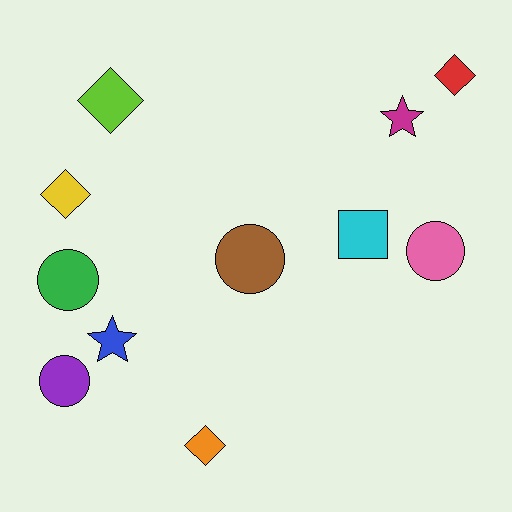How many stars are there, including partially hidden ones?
There are 2 stars.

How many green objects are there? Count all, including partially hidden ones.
There is 1 green object.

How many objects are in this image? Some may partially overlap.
There are 11 objects.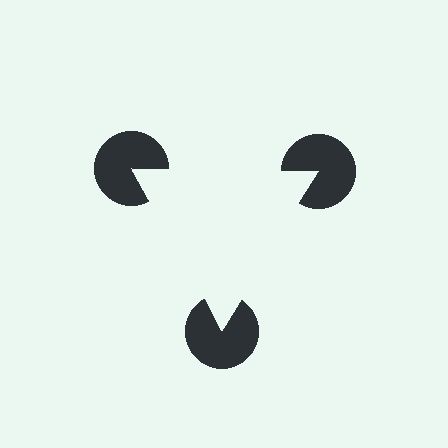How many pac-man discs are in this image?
There are 3 — one at each vertex of the illusory triangle.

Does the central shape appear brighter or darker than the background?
It typically appears slightly brighter than the background, even though no actual brightness change is drawn.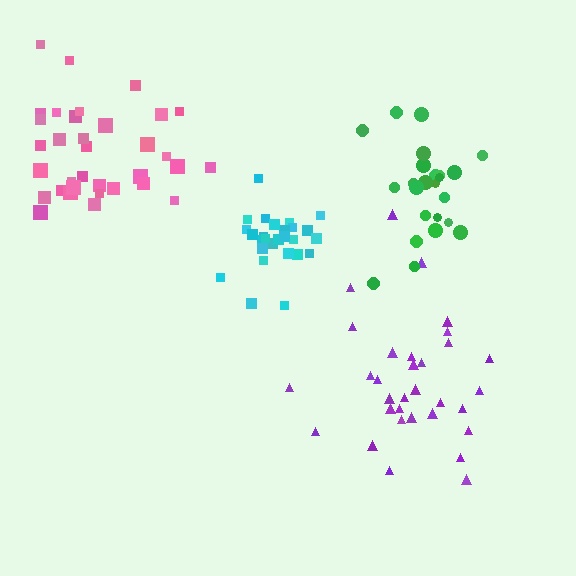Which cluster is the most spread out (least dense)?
Purple.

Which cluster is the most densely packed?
Cyan.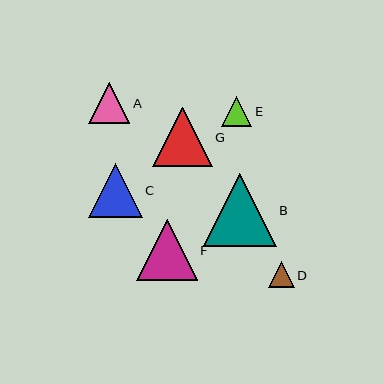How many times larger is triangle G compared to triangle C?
Triangle G is approximately 1.1 times the size of triangle C.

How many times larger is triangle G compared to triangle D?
Triangle G is approximately 2.3 times the size of triangle D.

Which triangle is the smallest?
Triangle D is the smallest with a size of approximately 26 pixels.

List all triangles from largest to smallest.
From largest to smallest: B, F, G, C, A, E, D.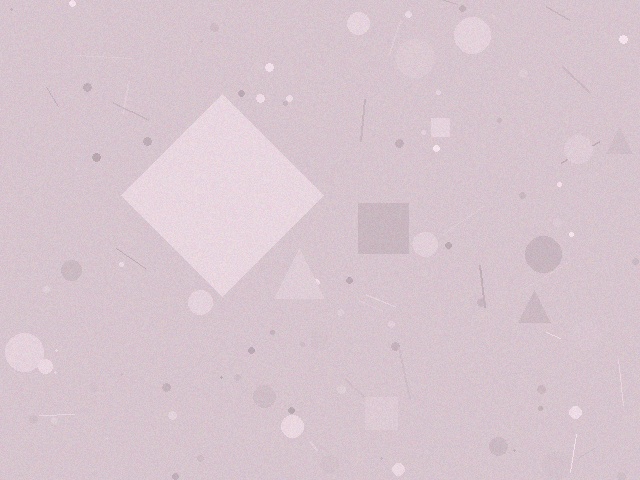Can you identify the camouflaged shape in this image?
The camouflaged shape is a diamond.